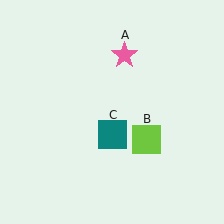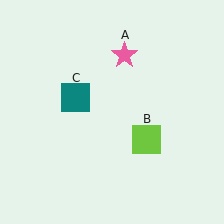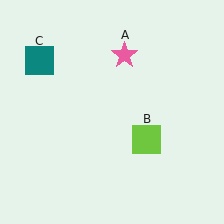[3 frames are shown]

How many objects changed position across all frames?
1 object changed position: teal square (object C).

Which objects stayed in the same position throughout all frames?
Pink star (object A) and lime square (object B) remained stationary.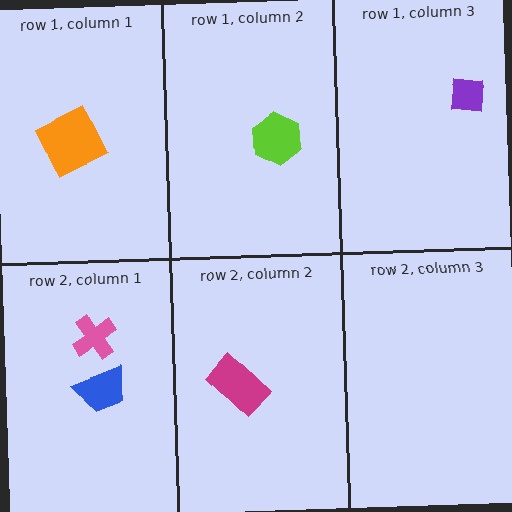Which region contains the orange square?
The row 1, column 1 region.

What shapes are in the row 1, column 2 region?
The lime hexagon.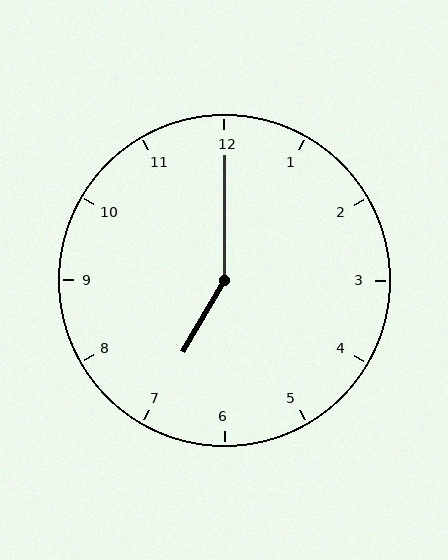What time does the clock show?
7:00.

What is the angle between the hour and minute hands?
Approximately 150 degrees.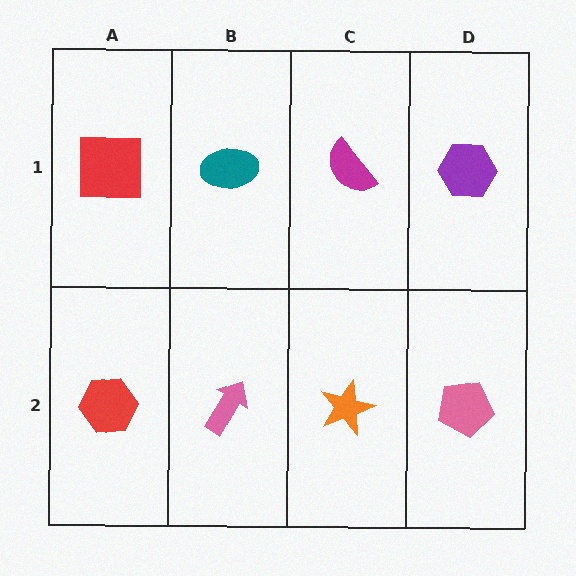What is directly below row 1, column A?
A red hexagon.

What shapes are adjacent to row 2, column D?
A purple hexagon (row 1, column D), an orange star (row 2, column C).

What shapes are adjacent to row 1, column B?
A pink arrow (row 2, column B), a red square (row 1, column A), a magenta semicircle (row 1, column C).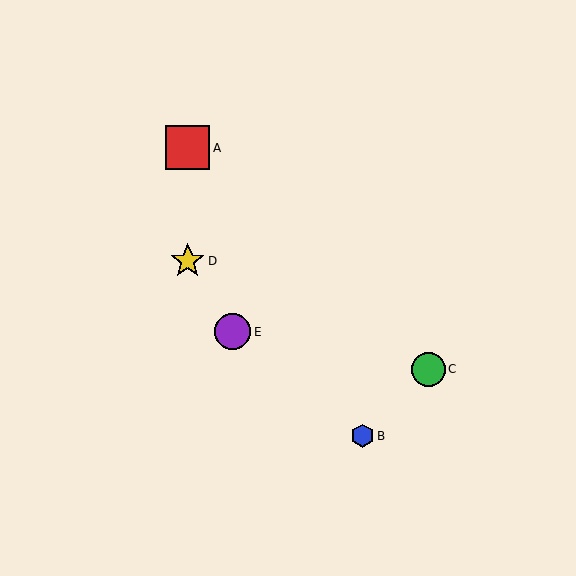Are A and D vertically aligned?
Yes, both are at x≈188.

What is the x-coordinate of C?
Object C is at x≈428.